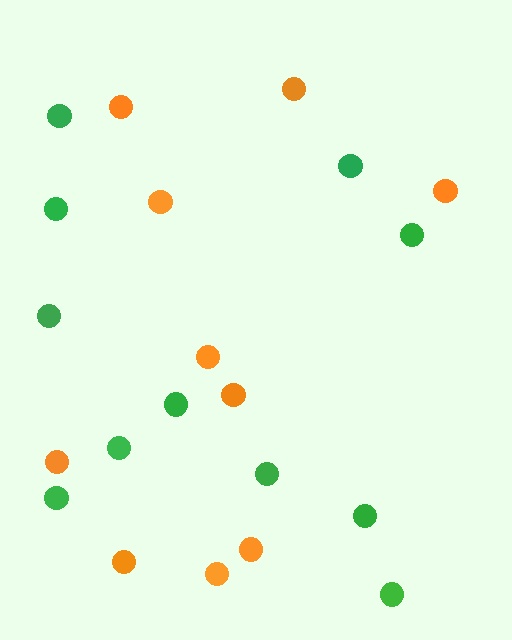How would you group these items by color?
There are 2 groups: one group of orange circles (10) and one group of green circles (11).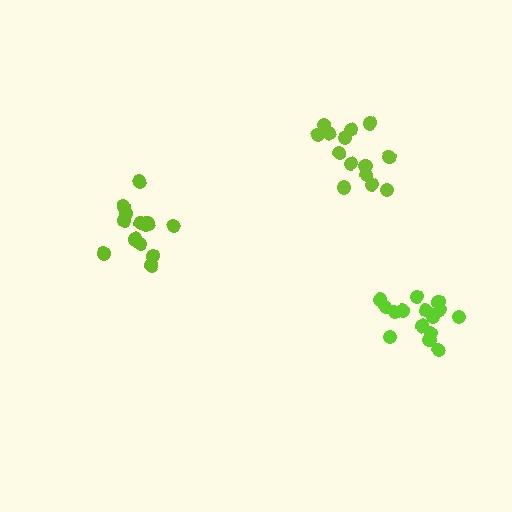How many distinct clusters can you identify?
There are 3 distinct clusters.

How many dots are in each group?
Group 1: 15 dots, Group 2: 14 dots, Group 3: 14 dots (43 total).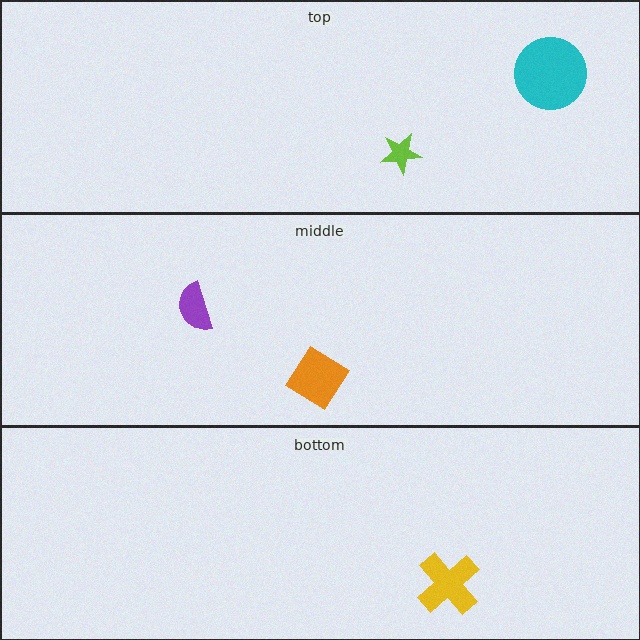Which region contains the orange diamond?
The middle region.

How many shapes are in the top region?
2.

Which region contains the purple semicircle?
The middle region.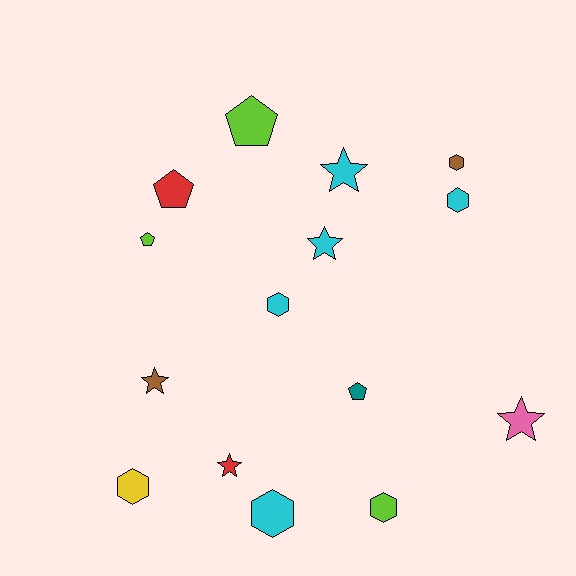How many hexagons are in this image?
There are 6 hexagons.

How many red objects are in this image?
There are 2 red objects.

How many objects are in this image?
There are 15 objects.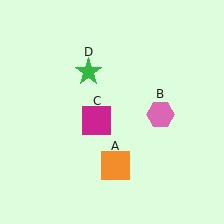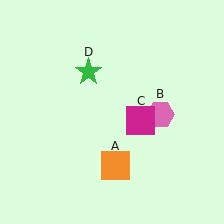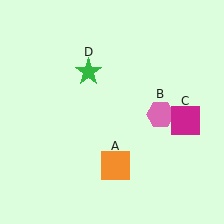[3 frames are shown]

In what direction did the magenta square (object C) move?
The magenta square (object C) moved right.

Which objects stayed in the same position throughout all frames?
Orange square (object A) and pink hexagon (object B) and green star (object D) remained stationary.